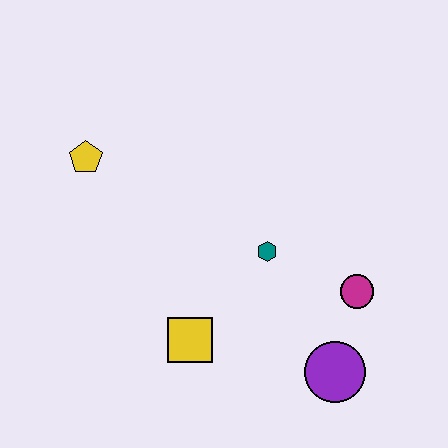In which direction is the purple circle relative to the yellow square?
The purple circle is to the right of the yellow square.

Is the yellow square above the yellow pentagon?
No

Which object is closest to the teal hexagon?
The magenta circle is closest to the teal hexagon.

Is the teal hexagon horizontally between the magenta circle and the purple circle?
No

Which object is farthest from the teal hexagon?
The yellow pentagon is farthest from the teal hexagon.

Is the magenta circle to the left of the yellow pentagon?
No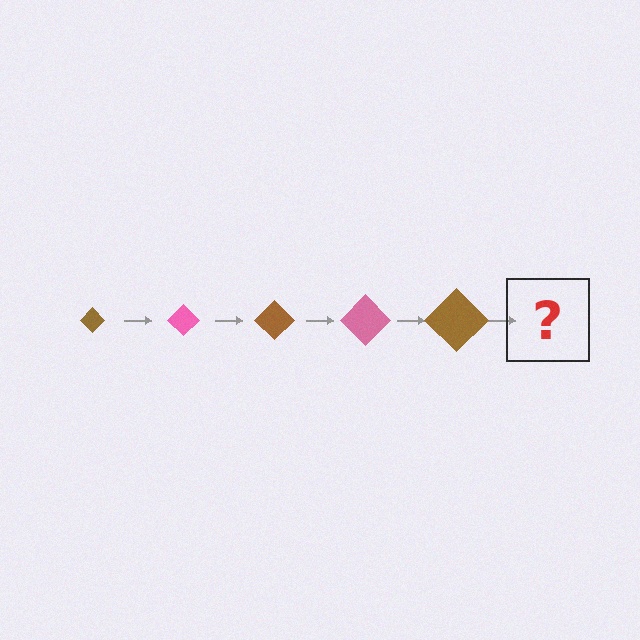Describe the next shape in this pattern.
It should be a pink diamond, larger than the previous one.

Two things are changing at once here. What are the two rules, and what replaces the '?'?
The two rules are that the diamond grows larger each step and the color cycles through brown and pink. The '?' should be a pink diamond, larger than the previous one.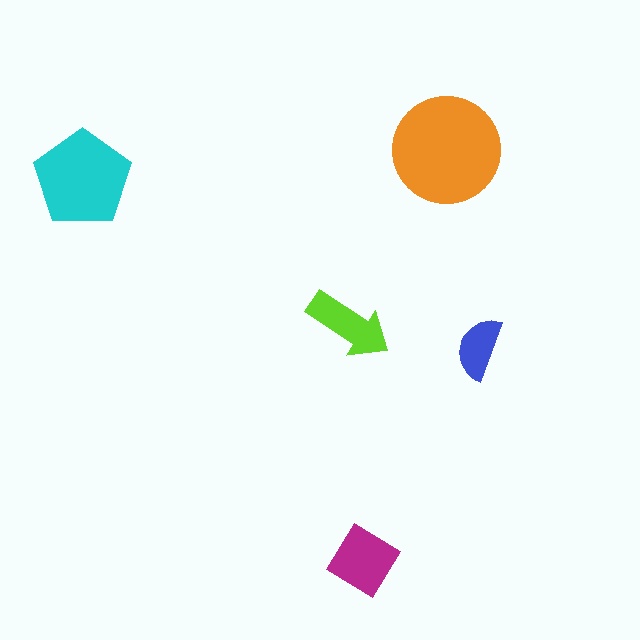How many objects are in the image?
There are 5 objects in the image.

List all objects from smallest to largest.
The blue semicircle, the lime arrow, the magenta diamond, the cyan pentagon, the orange circle.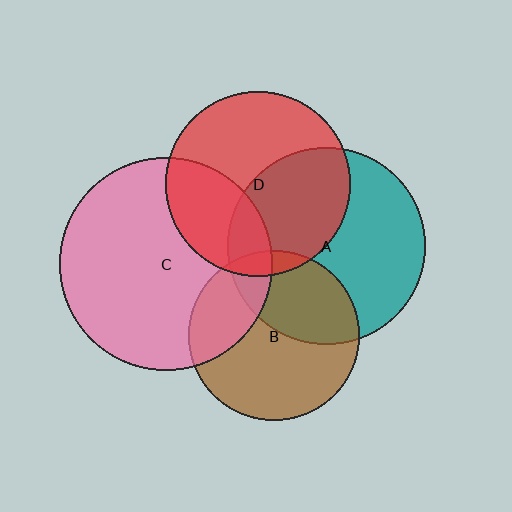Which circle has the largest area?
Circle C (pink).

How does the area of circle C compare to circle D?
Approximately 1.3 times.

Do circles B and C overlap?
Yes.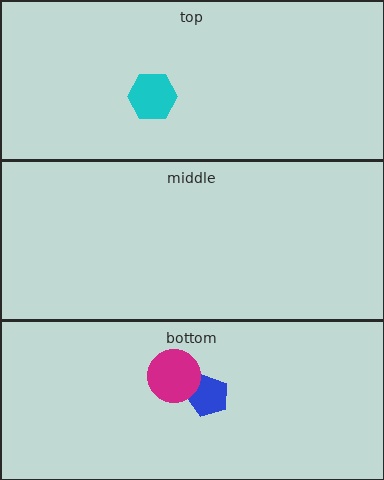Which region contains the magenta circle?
The bottom region.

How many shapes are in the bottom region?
2.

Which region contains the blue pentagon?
The bottom region.